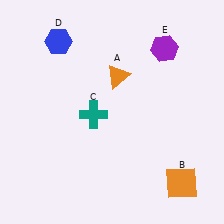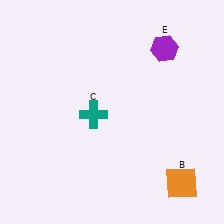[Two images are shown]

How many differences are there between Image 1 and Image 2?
There are 2 differences between the two images.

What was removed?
The orange triangle (A), the blue hexagon (D) were removed in Image 2.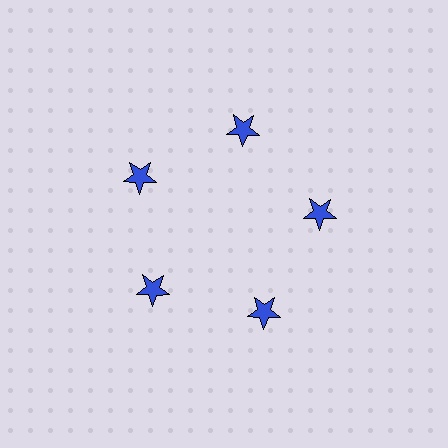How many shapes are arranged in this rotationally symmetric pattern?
There are 5 shapes, arranged in 5 groups of 1.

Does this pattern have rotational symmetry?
Yes, this pattern has 5-fold rotational symmetry. It looks the same after rotating 72 degrees around the center.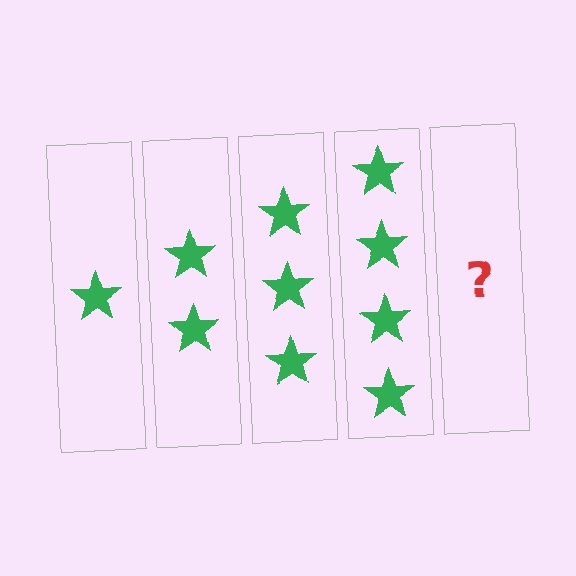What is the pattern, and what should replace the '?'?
The pattern is that each step adds one more star. The '?' should be 5 stars.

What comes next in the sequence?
The next element should be 5 stars.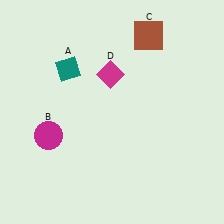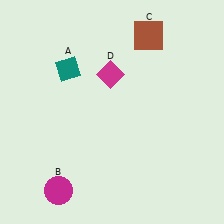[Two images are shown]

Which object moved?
The magenta circle (B) moved down.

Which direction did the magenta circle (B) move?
The magenta circle (B) moved down.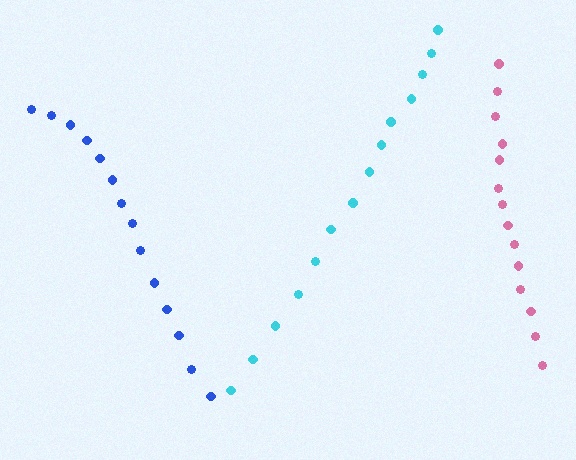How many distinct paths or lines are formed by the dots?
There are 3 distinct paths.